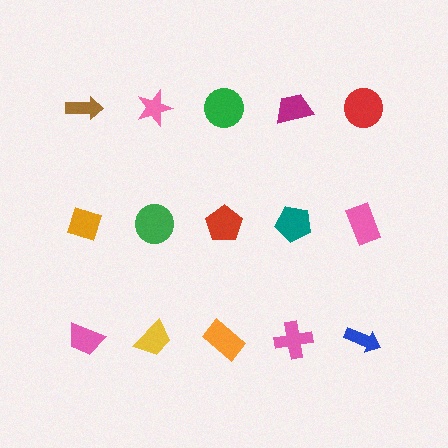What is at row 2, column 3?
A red pentagon.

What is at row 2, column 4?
A teal pentagon.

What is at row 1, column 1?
A brown arrow.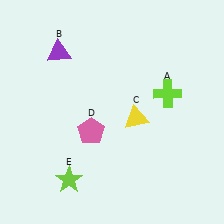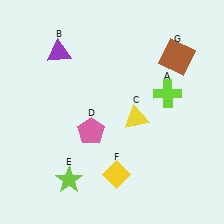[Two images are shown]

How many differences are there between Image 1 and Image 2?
There are 2 differences between the two images.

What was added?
A yellow diamond (F), a brown square (G) were added in Image 2.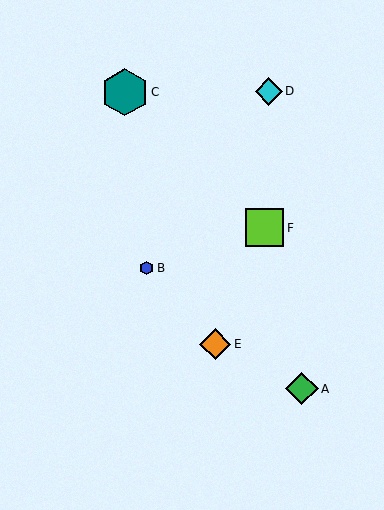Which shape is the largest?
The teal hexagon (labeled C) is the largest.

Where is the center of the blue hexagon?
The center of the blue hexagon is at (147, 268).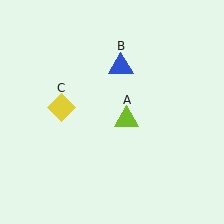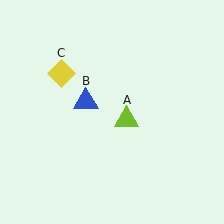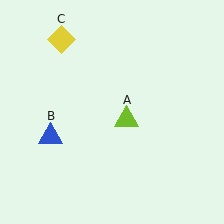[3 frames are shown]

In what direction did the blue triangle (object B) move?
The blue triangle (object B) moved down and to the left.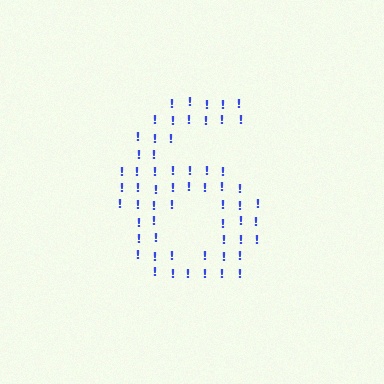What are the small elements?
The small elements are exclamation marks.